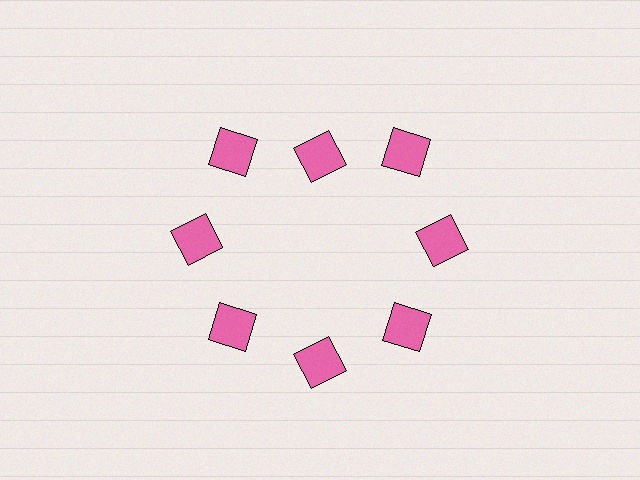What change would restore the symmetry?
The symmetry would be restored by moving it outward, back onto the ring so that all 8 squares sit at equal angles and equal distance from the center.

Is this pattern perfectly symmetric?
No. The 8 pink squares are arranged in a ring, but one element near the 12 o'clock position is pulled inward toward the center, breaking the 8-fold rotational symmetry.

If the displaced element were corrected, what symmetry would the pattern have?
It would have 8-fold rotational symmetry — the pattern would map onto itself every 45 degrees.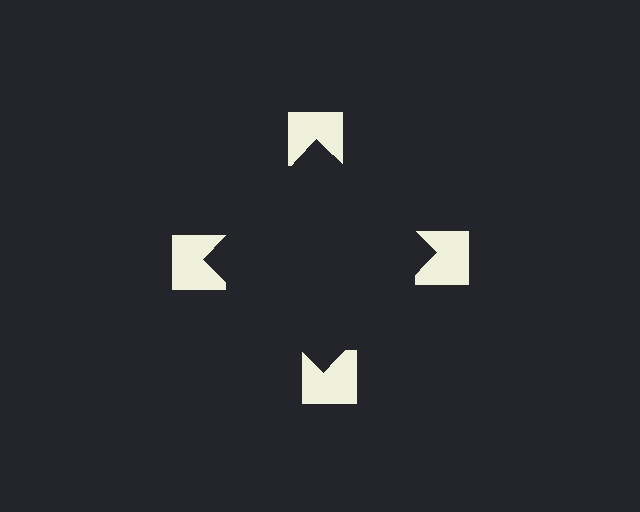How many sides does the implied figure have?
4 sides.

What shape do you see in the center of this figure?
An illusory square — its edges are inferred from the aligned wedge cuts in the notched squares, not physically drawn.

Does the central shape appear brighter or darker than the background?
It typically appears slightly darker than the background, even though no actual brightness change is drawn.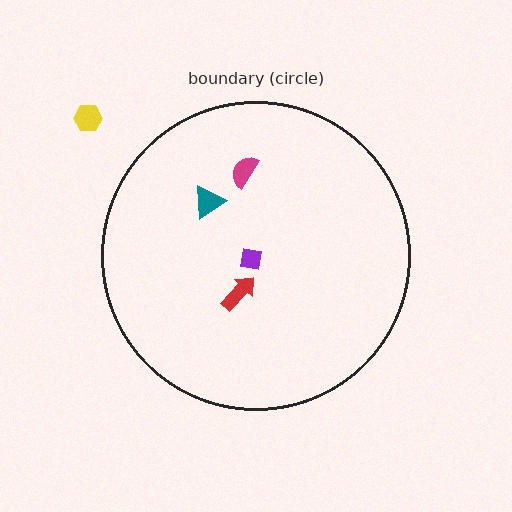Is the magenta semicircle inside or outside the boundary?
Inside.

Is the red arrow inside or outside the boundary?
Inside.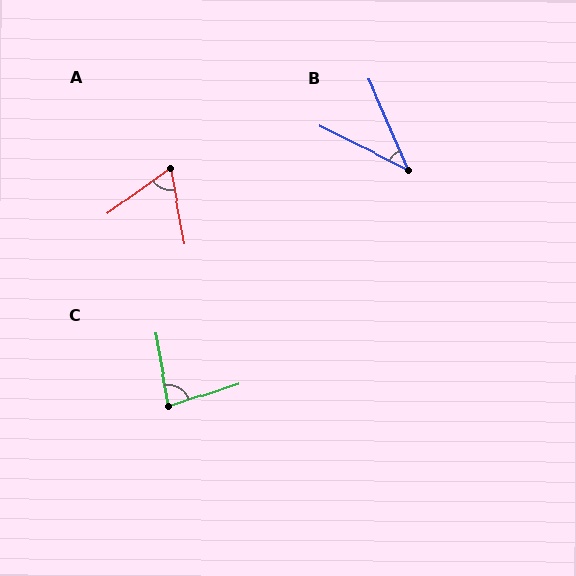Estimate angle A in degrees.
Approximately 65 degrees.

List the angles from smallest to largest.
B (40°), A (65°), C (82°).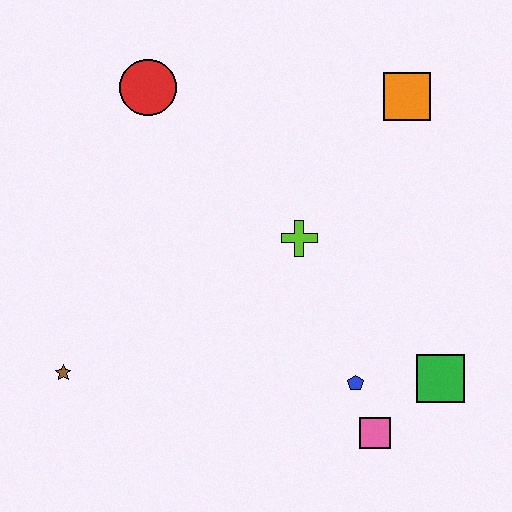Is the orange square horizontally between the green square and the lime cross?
Yes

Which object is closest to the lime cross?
The blue pentagon is closest to the lime cross.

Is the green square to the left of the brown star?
No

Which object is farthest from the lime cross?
The brown star is farthest from the lime cross.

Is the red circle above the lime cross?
Yes